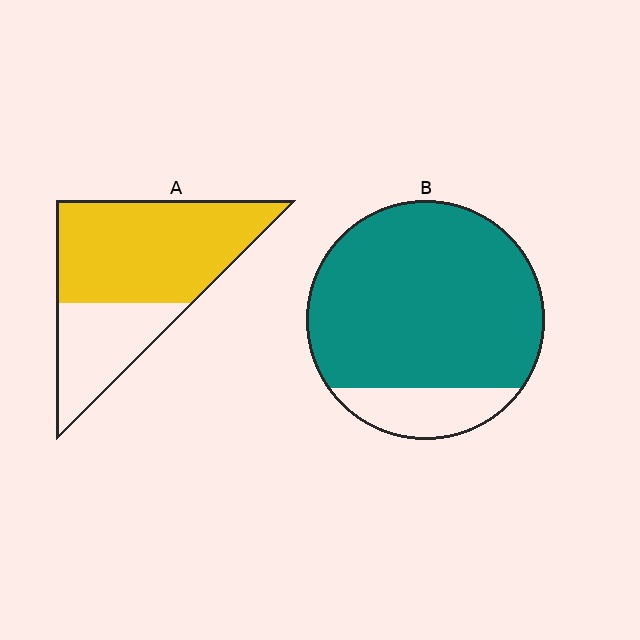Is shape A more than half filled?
Yes.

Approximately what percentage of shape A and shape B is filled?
A is approximately 65% and B is approximately 85%.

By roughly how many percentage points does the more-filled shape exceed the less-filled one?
By roughly 15 percentage points (B over A).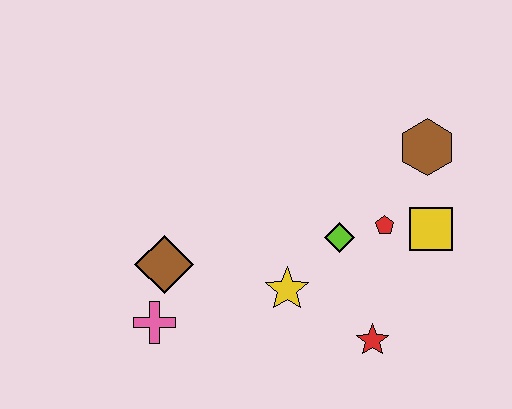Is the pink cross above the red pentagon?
No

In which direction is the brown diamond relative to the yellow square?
The brown diamond is to the left of the yellow square.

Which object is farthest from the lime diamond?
The pink cross is farthest from the lime diamond.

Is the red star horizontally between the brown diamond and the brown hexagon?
Yes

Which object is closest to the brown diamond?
The pink cross is closest to the brown diamond.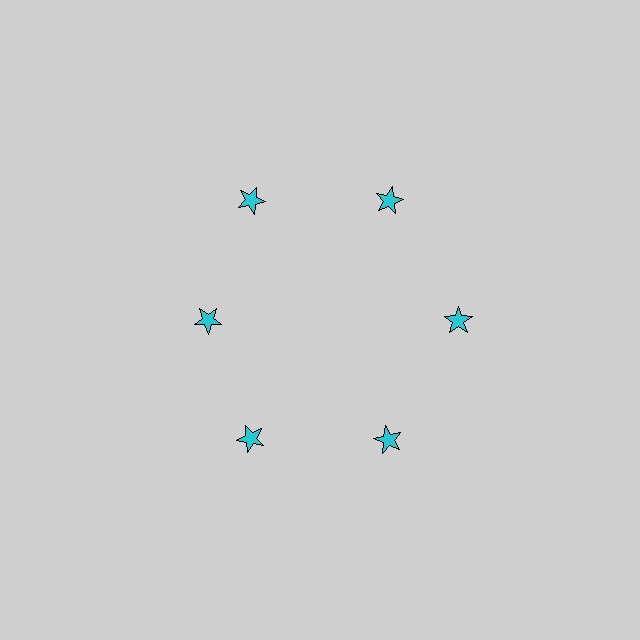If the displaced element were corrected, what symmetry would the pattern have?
It would have 6-fold rotational symmetry — the pattern would map onto itself every 60 degrees.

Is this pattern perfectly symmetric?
No. The 6 cyan stars are arranged in a ring, but one element near the 9 o'clock position is pulled inward toward the center, breaking the 6-fold rotational symmetry.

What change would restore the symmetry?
The symmetry would be restored by moving it outward, back onto the ring so that all 6 stars sit at equal angles and equal distance from the center.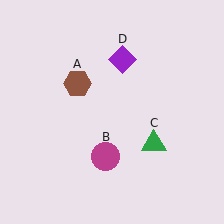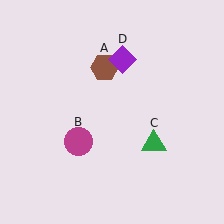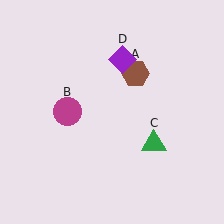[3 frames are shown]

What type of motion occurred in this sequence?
The brown hexagon (object A), magenta circle (object B) rotated clockwise around the center of the scene.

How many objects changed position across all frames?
2 objects changed position: brown hexagon (object A), magenta circle (object B).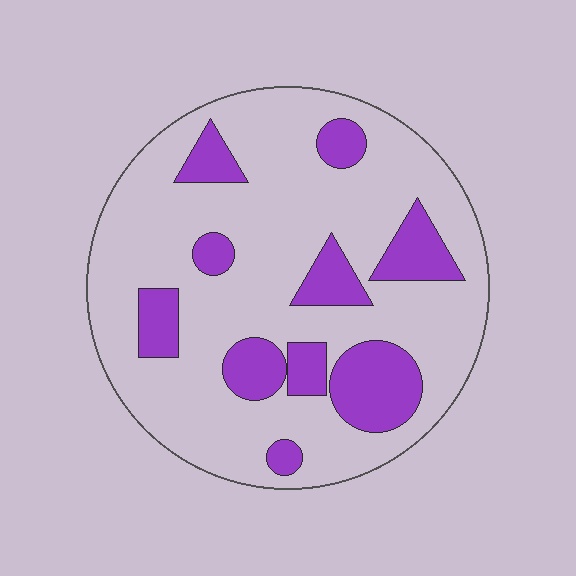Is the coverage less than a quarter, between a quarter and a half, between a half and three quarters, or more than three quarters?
Less than a quarter.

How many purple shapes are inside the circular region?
10.